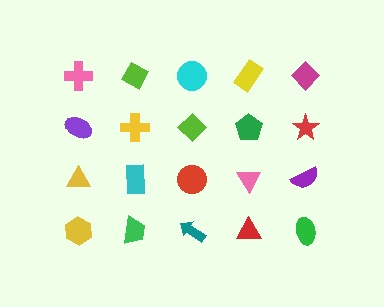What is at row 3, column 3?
A red circle.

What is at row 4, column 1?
A yellow hexagon.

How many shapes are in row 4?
5 shapes.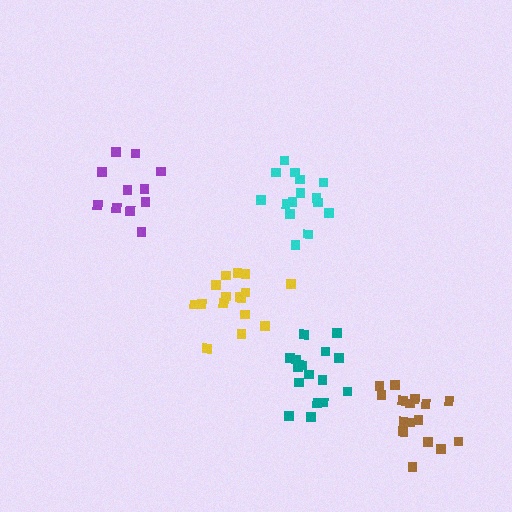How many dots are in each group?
Group 1: 15 dots, Group 2: 11 dots, Group 3: 16 dots, Group 4: 16 dots, Group 5: 16 dots (74 total).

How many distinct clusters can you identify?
There are 5 distinct clusters.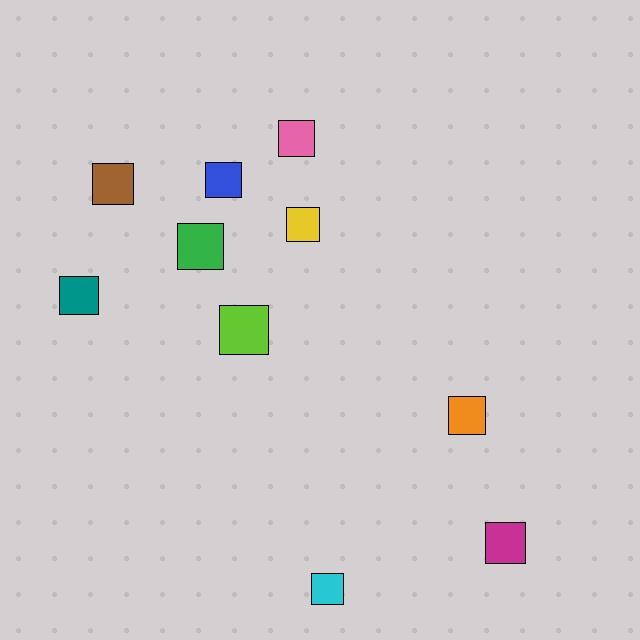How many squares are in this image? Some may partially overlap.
There are 10 squares.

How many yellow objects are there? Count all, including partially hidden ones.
There is 1 yellow object.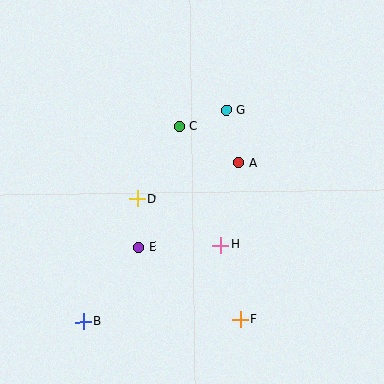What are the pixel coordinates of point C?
Point C is at (179, 126).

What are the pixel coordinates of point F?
Point F is at (240, 319).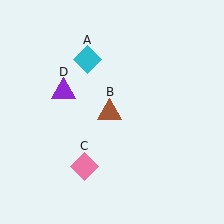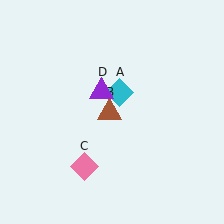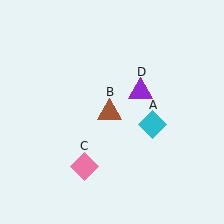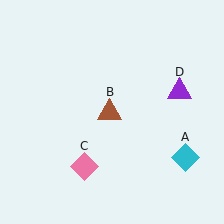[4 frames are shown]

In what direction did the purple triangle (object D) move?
The purple triangle (object D) moved right.